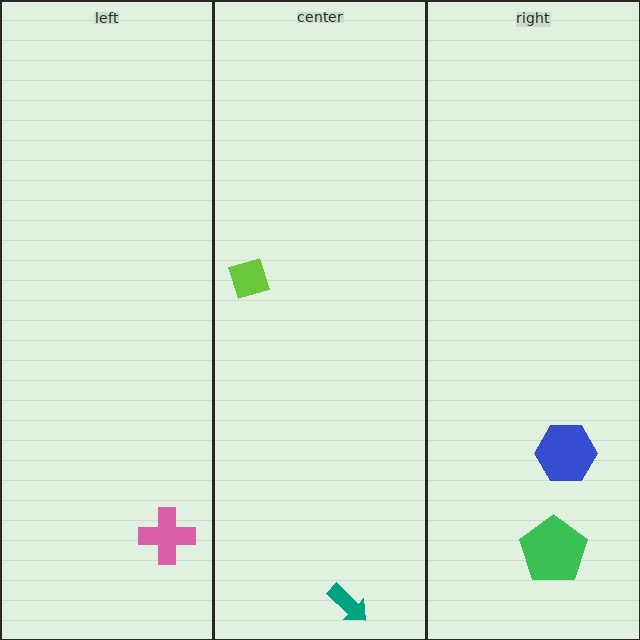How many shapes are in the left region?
1.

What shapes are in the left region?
The pink cross.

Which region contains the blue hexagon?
The right region.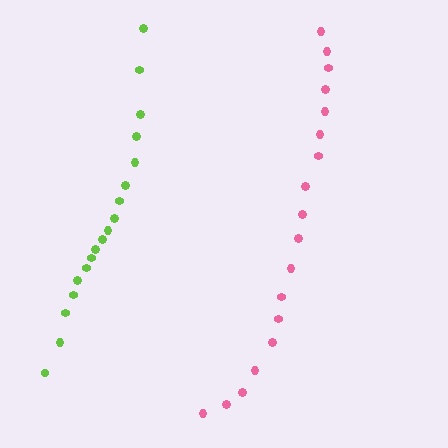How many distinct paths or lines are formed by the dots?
There are 2 distinct paths.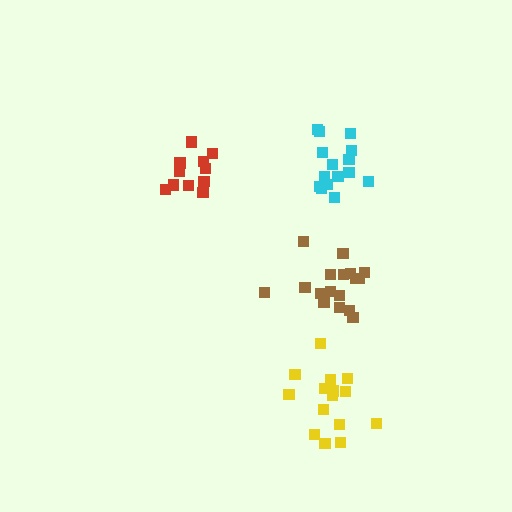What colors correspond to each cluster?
The clusters are colored: red, cyan, brown, yellow.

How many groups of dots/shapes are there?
There are 4 groups.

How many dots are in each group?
Group 1: 12 dots, Group 2: 15 dots, Group 3: 17 dots, Group 4: 15 dots (59 total).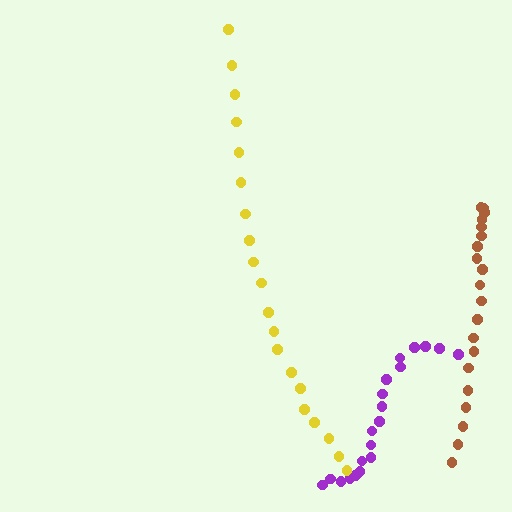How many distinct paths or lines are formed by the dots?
There are 3 distinct paths.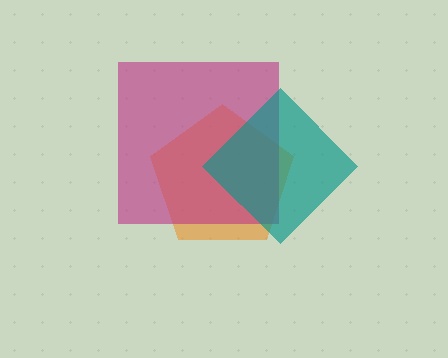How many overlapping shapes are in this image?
There are 3 overlapping shapes in the image.